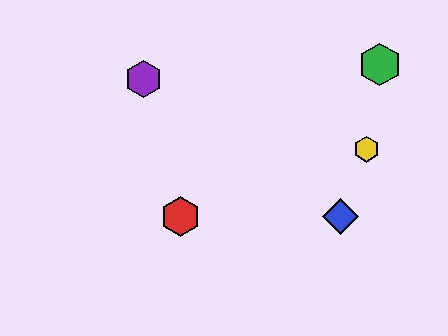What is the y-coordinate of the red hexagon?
The red hexagon is at y≈216.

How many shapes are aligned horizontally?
2 shapes (the red hexagon, the blue diamond) are aligned horizontally.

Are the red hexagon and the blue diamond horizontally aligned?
Yes, both are at y≈216.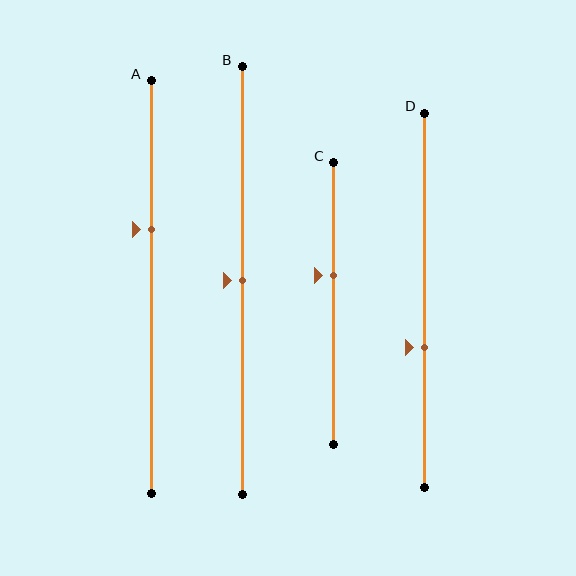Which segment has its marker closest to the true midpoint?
Segment B has its marker closest to the true midpoint.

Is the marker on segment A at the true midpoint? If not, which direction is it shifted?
No, the marker on segment A is shifted upward by about 14% of the segment length.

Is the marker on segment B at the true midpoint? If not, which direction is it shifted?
Yes, the marker on segment B is at the true midpoint.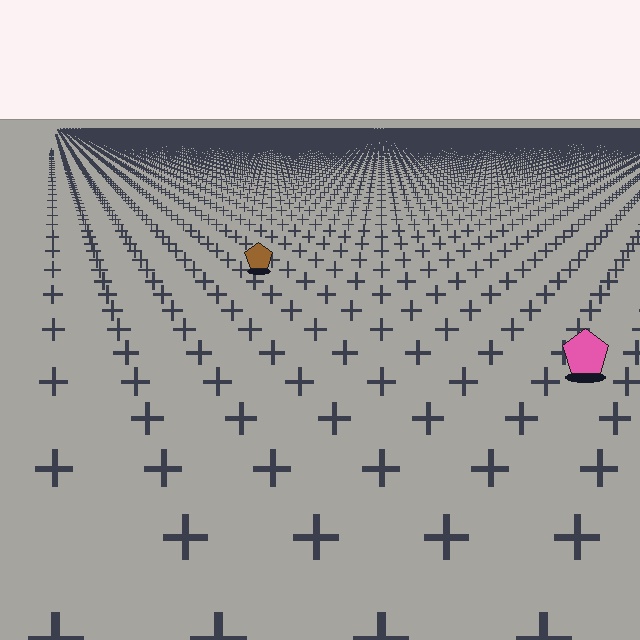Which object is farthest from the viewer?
The brown pentagon is farthest from the viewer. It appears smaller and the ground texture around it is denser.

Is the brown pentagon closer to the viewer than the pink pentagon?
No. The pink pentagon is closer — you can tell from the texture gradient: the ground texture is coarser near it.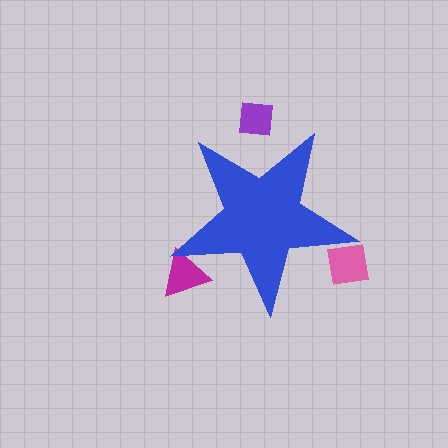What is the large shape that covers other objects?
A blue star.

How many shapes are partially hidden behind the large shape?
3 shapes are partially hidden.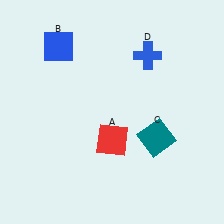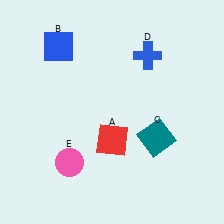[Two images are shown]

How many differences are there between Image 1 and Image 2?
There is 1 difference between the two images.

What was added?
A pink circle (E) was added in Image 2.